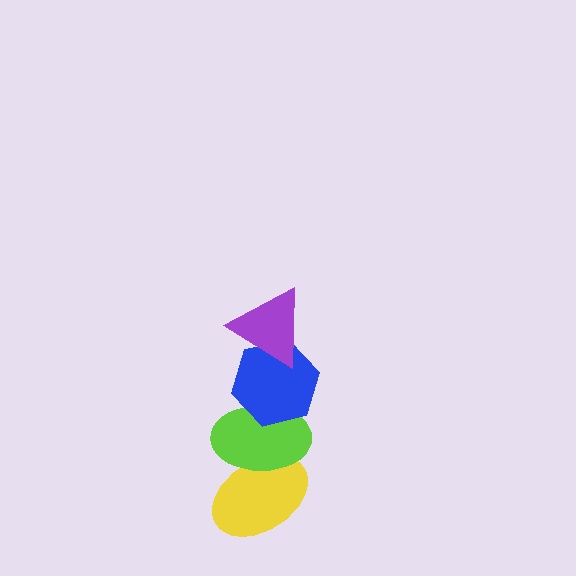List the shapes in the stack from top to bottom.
From top to bottom: the purple triangle, the blue hexagon, the lime ellipse, the yellow ellipse.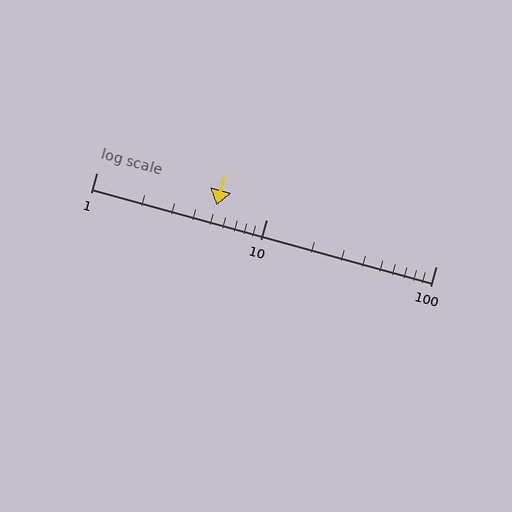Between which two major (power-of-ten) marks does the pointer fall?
The pointer is between 1 and 10.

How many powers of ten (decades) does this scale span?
The scale spans 2 decades, from 1 to 100.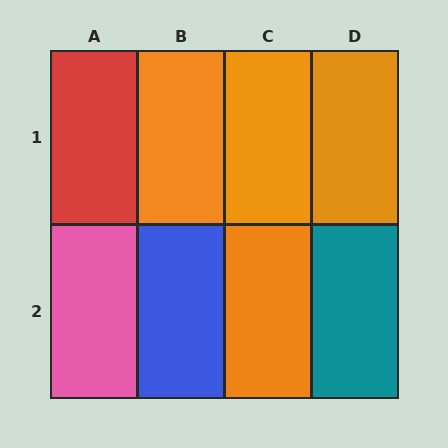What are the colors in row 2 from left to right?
Pink, blue, orange, teal.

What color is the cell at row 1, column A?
Red.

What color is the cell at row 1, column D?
Orange.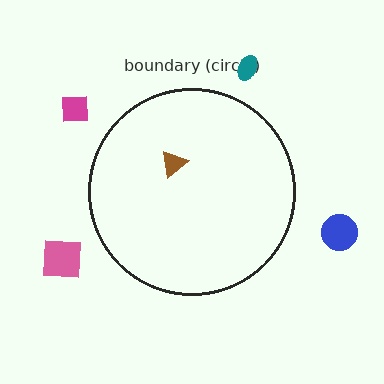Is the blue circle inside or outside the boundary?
Outside.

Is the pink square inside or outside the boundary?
Outside.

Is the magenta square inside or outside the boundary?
Outside.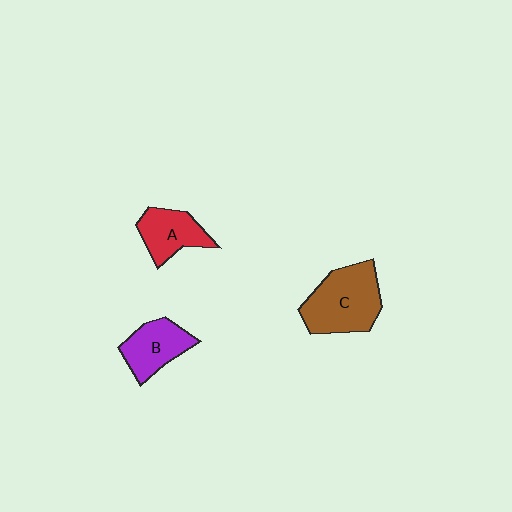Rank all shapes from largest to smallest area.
From largest to smallest: C (brown), B (purple), A (red).